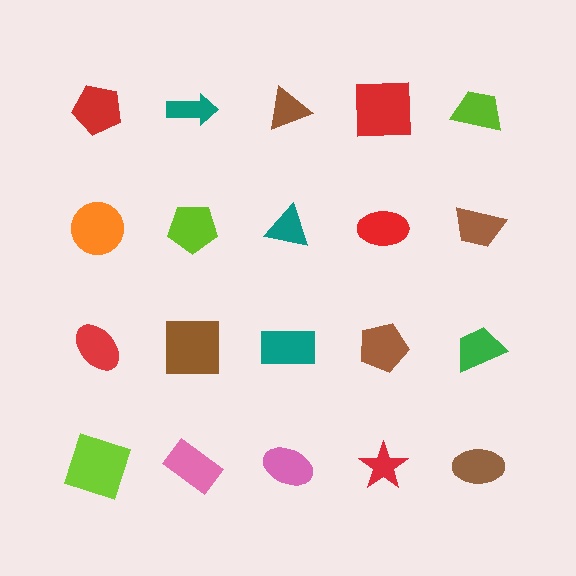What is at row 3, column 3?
A teal rectangle.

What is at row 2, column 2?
A lime pentagon.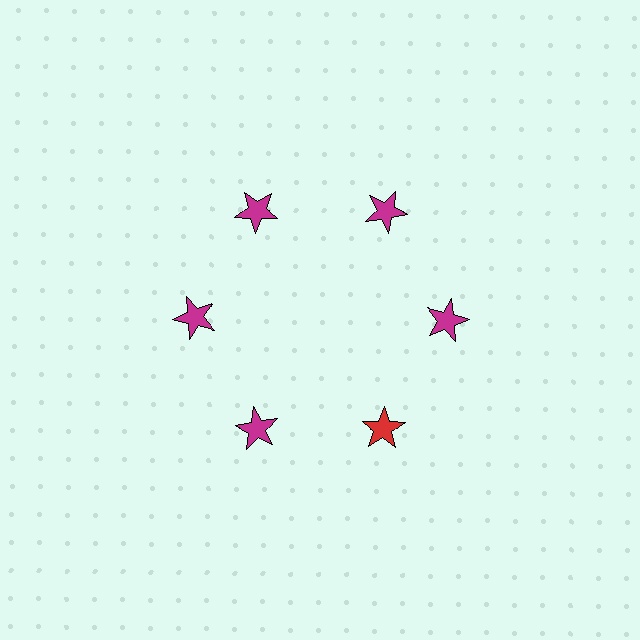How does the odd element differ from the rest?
It has a different color: red instead of magenta.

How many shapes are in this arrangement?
There are 6 shapes arranged in a ring pattern.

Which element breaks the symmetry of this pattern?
The red star at roughly the 5 o'clock position breaks the symmetry. All other shapes are magenta stars.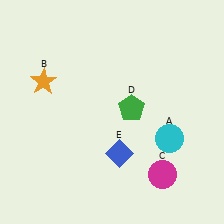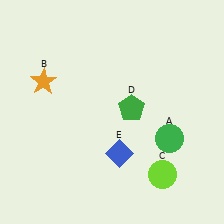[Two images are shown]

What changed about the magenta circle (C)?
In Image 1, C is magenta. In Image 2, it changed to lime.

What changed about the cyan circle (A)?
In Image 1, A is cyan. In Image 2, it changed to green.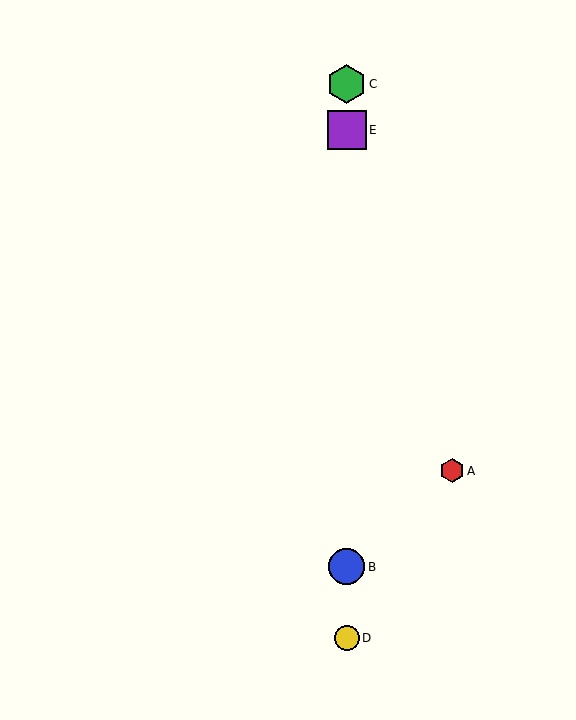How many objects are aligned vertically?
4 objects (B, C, D, E) are aligned vertically.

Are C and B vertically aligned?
Yes, both are at x≈347.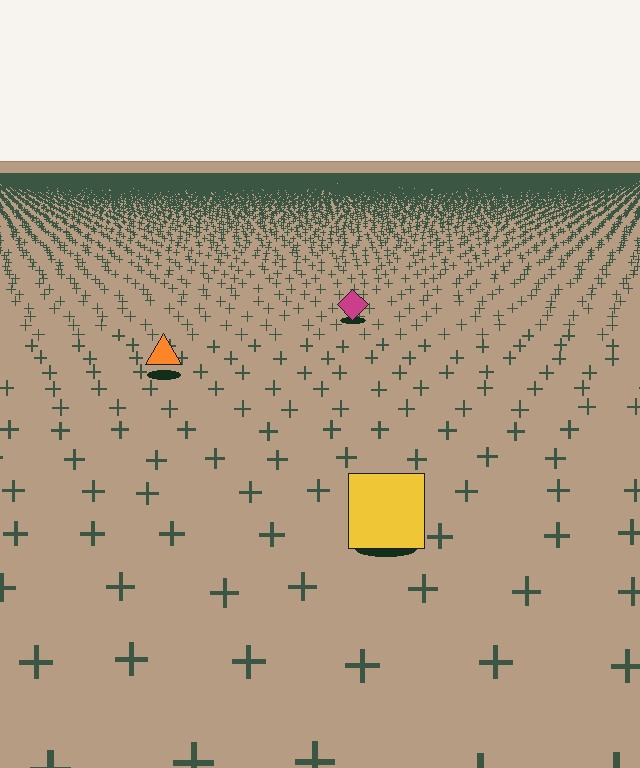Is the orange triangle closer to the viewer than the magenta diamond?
Yes. The orange triangle is closer — you can tell from the texture gradient: the ground texture is coarser near it.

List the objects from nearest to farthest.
From nearest to farthest: the yellow square, the orange triangle, the magenta diamond.